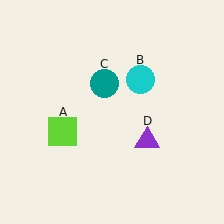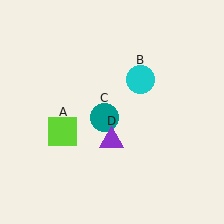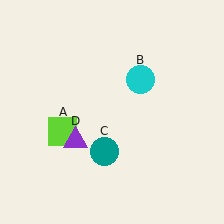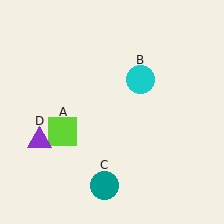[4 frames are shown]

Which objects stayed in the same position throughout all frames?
Lime square (object A) and cyan circle (object B) remained stationary.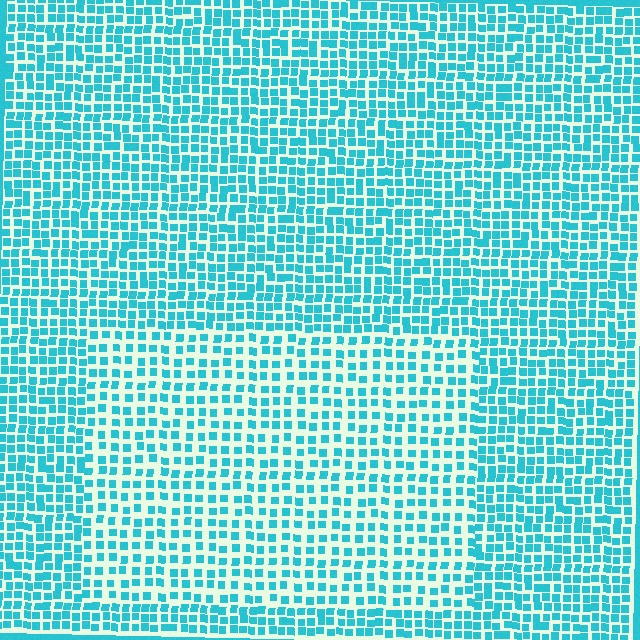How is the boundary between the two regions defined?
The boundary is defined by a change in element density (approximately 1.6x ratio). All elements are the same color, size, and shape.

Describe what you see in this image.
The image contains small cyan elements arranged at two different densities. A rectangle-shaped region is visible where the elements are less densely packed than the surrounding area.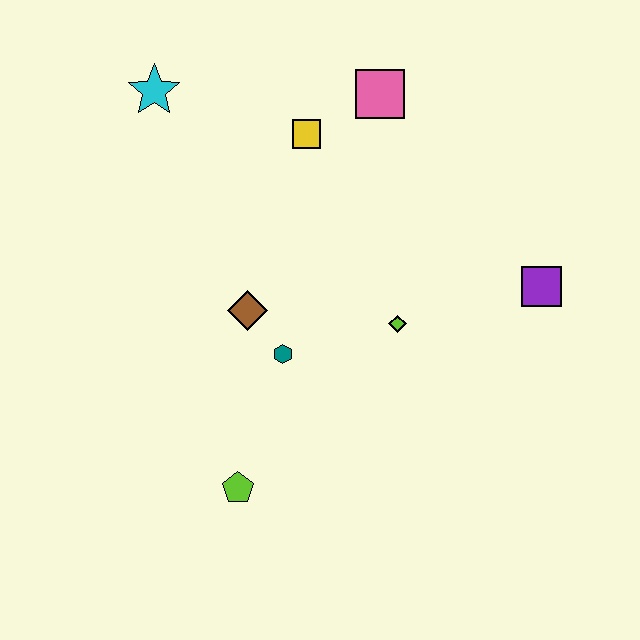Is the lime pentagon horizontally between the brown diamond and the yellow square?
No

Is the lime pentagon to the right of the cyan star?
Yes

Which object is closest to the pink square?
The yellow square is closest to the pink square.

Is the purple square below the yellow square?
Yes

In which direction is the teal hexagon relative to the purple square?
The teal hexagon is to the left of the purple square.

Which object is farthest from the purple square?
The cyan star is farthest from the purple square.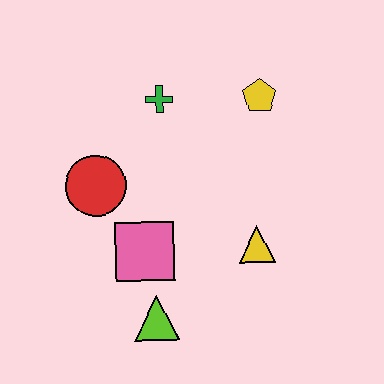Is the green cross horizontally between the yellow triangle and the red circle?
Yes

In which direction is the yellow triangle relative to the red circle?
The yellow triangle is to the right of the red circle.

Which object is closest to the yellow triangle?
The pink square is closest to the yellow triangle.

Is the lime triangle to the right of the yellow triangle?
No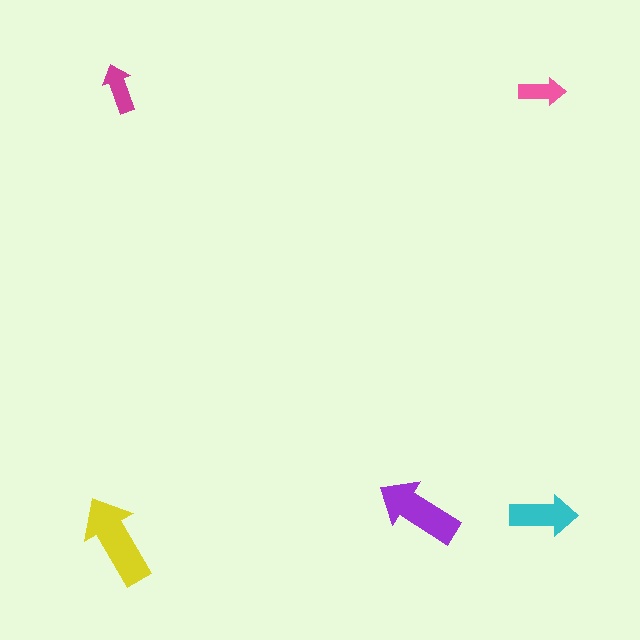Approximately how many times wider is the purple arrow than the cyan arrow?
About 1.5 times wider.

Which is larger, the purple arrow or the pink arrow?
The purple one.